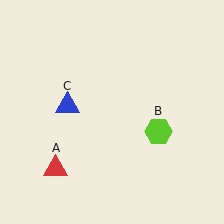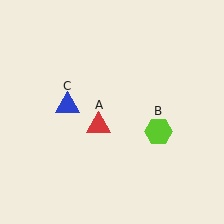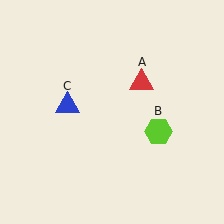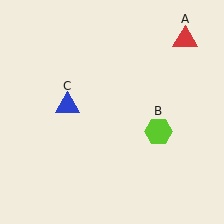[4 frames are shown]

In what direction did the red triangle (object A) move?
The red triangle (object A) moved up and to the right.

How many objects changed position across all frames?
1 object changed position: red triangle (object A).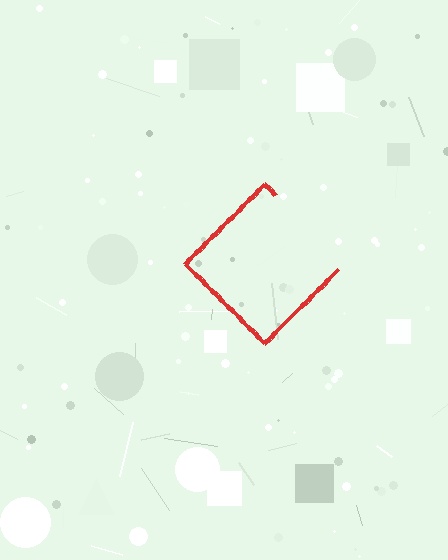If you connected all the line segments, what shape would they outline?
They would outline a diamond.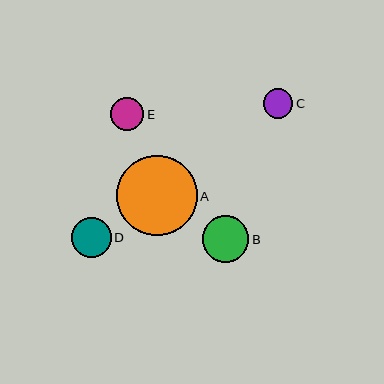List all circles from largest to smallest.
From largest to smallest: A, B, D, E, C.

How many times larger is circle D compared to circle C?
Circle D is approximately 1.4 times the size of circle C.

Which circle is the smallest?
Circle C is the smallest with a size of approximately 29 pixels.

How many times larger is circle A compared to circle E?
Circle A is approximately 2.4 times the size of circle E.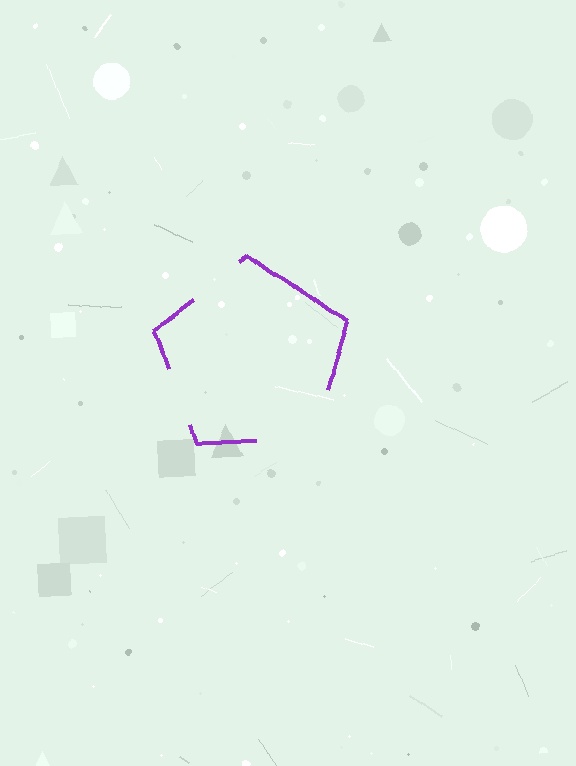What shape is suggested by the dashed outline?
The dashed outline suggests a pentagon.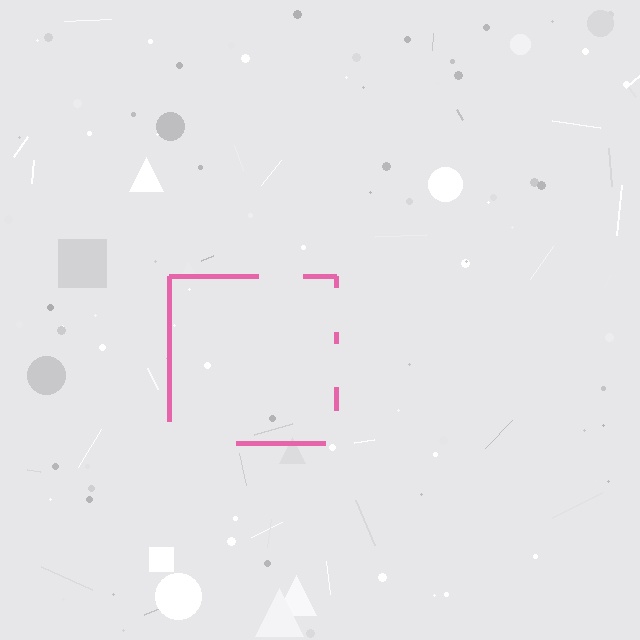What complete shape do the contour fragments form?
The contour fragments form a square.